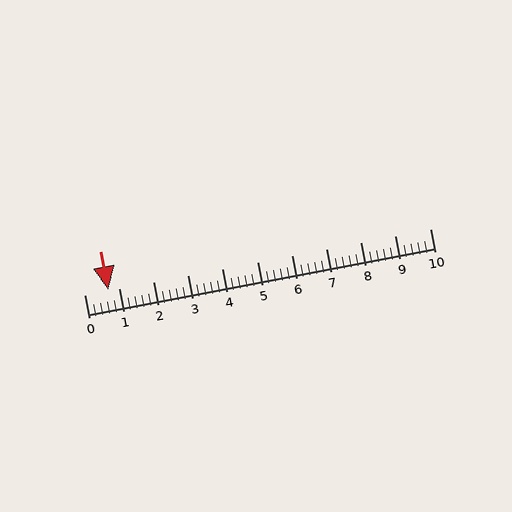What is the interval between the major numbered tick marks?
The major tick marks are spaced 1 units apart.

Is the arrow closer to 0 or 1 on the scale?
The arrow is closer to 1.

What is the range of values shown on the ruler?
The ruler shows values from 0 to 10.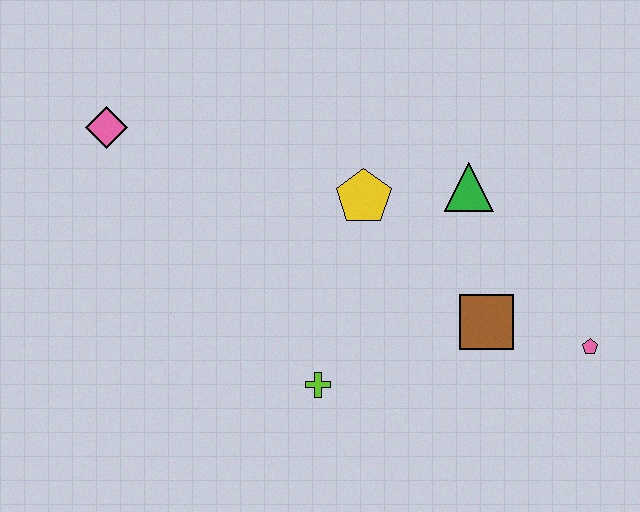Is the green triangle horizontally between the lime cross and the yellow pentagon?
No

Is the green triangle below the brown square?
No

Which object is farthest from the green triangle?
The pink diamond is farthest from the green triangle.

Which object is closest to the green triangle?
The yellow pentagon is closest to the green triangle.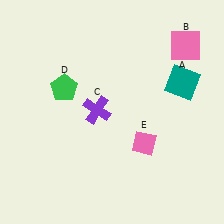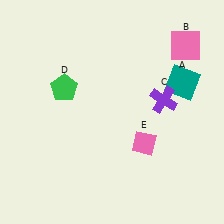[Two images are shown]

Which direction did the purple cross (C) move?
The purple cross (C) moved right.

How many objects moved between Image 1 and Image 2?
1 object moved between the two images.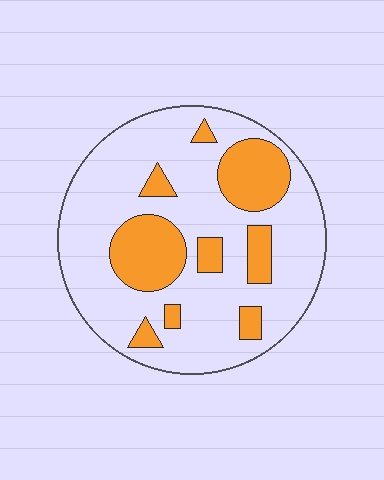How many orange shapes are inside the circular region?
9.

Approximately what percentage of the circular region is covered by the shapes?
Approximately 25%.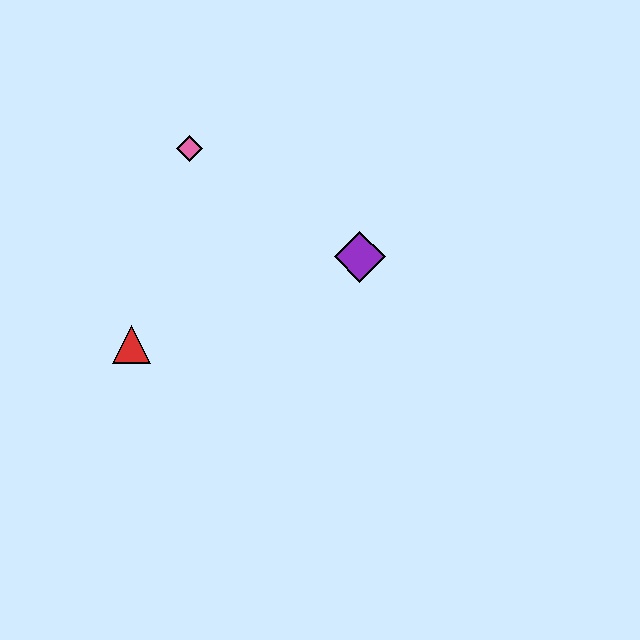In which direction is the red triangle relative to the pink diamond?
The red triangle is below the pink diamond.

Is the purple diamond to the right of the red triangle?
Yes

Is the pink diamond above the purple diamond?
Yes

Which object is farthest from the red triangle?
The purple diamond is farthest from the red triangle.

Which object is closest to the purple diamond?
The pink diamond is closest to the purple diamond.